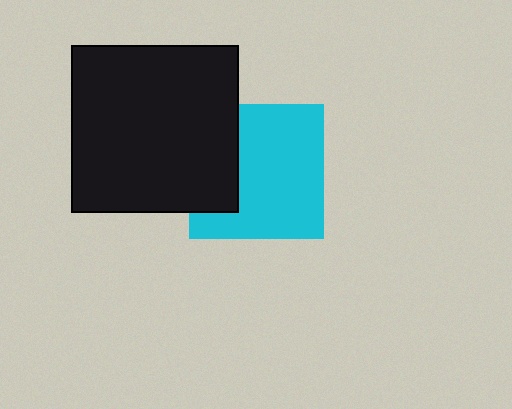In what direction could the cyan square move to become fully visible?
The cyan square could move right. That would shift it out from behind the black square entirely.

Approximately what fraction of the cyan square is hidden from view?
Roughly 30% of the cyan square is hidden behind the black square.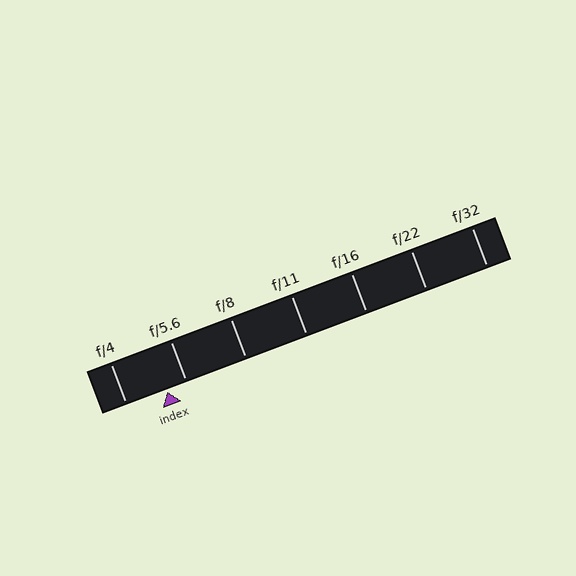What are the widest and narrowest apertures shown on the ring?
The widest aperture shown is f/4 and the narrowest is f/32.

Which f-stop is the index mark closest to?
The index mark is closest to f/5.6.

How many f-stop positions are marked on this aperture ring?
There are 7 f-stop positions marked.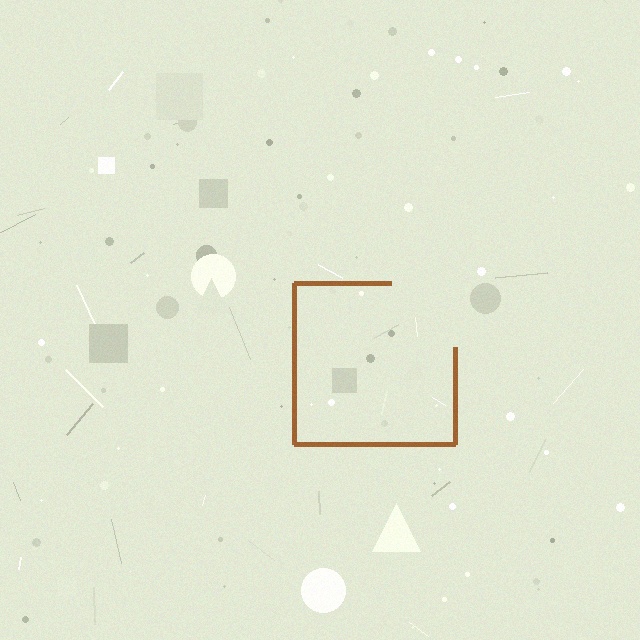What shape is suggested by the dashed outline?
The dashed outline suggests a square.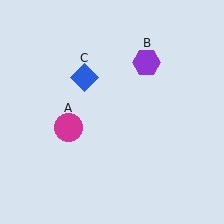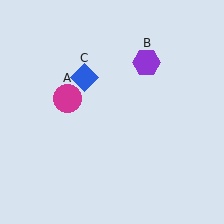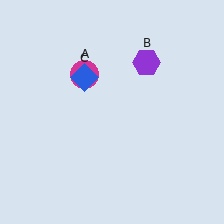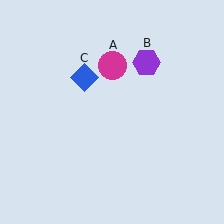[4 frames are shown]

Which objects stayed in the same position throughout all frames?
Purple hexagon (object B) and blue diamond (object C) remained stationary.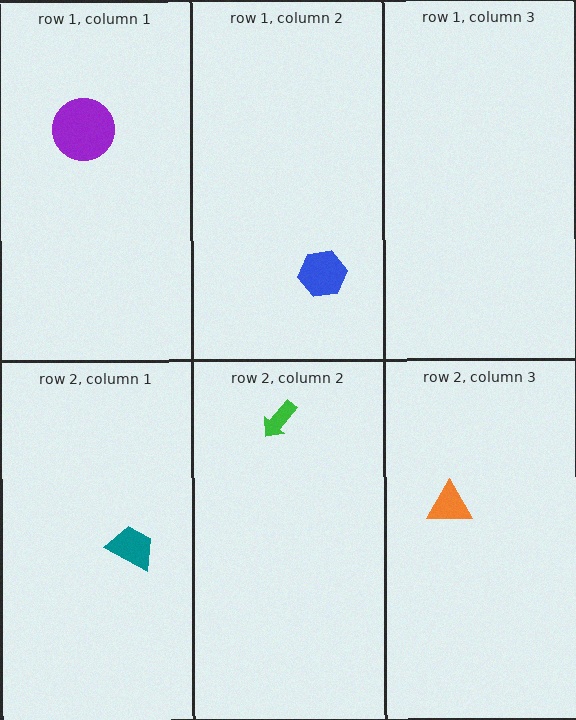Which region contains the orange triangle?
The row 2, column 3 region.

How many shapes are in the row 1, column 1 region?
1.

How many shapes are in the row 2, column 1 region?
1.